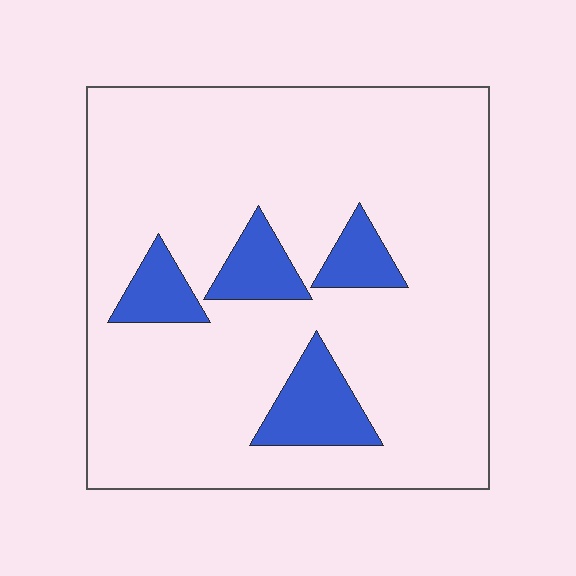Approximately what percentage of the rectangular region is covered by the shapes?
Approximately 15%.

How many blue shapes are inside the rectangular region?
4.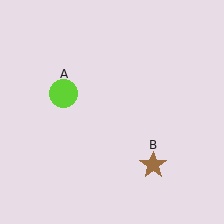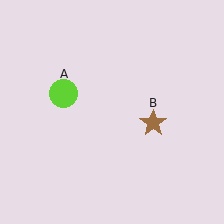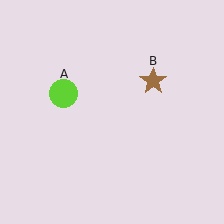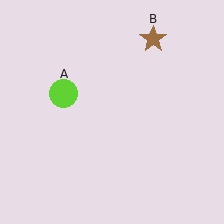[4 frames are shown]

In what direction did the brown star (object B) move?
The brown star (object B) moved up.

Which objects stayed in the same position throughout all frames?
Lime circle (object A) remained stationary.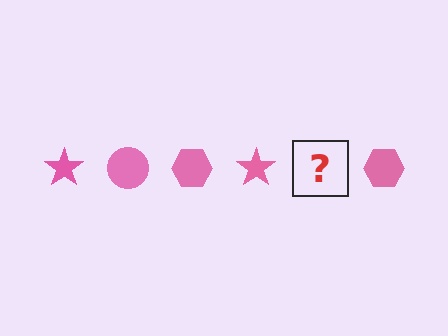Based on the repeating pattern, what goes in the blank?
The blank should be a pink circle.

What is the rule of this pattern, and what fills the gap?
The rule is that the pattern cycles through star, circle, hexagon shapes in pink. The gap should be filled with a pink circle.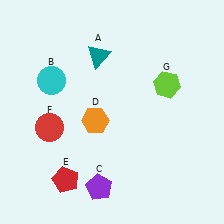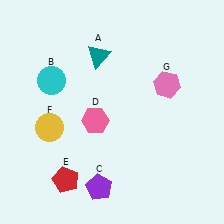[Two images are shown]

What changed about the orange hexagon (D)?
In Image 1, D is orange. In Image 2, it changed to pink.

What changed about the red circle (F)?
In Image 1, F is red. In Image 2, it changed to yellow.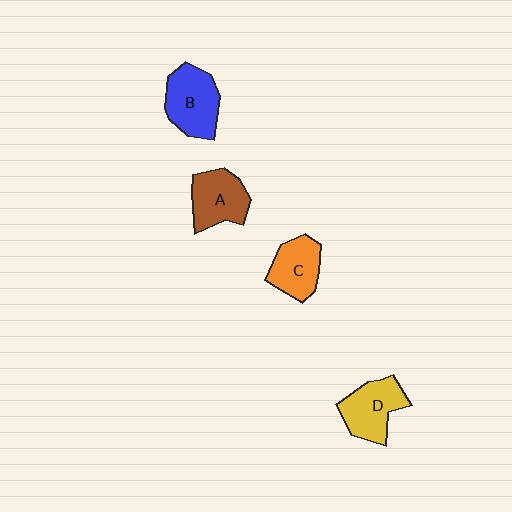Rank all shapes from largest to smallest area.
From largest to smallest: B (blue), D (yellow), A (brown), C (orange).